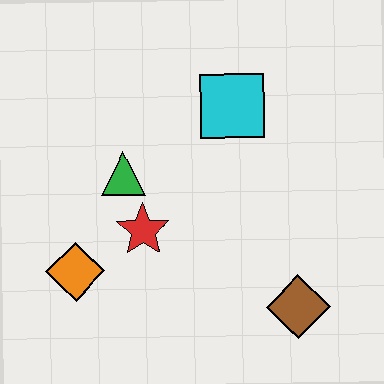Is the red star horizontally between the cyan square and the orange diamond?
Yes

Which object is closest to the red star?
The green triangle is closest to the red star.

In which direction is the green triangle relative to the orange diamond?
The green triangle is above the orange diamond.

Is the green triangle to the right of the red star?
No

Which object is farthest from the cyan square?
The orange diamond is farthest from the cyan square.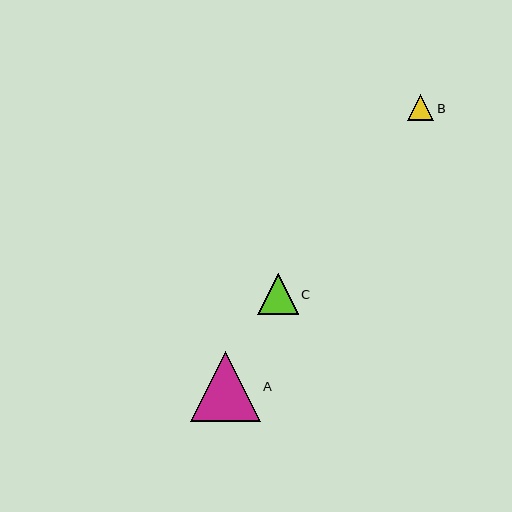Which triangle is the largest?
Triangle A is the largest with a size of approximately 70 pixels.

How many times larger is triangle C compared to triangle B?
Triangle C is approximately 1.5 times the size of triangle B.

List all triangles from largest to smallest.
From largest to smallest: A, C, B.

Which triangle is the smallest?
Triangle B is the smallest with a size of approximately 26 pixels.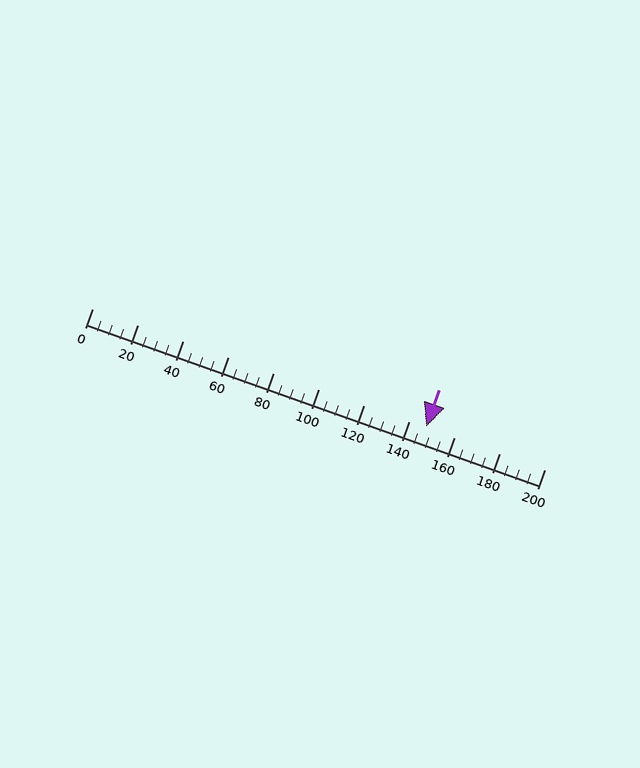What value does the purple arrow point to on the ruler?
The purple arrow points to approximately 148.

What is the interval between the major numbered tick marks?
The major tick marks are spaced 20 units apart.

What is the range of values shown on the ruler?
The ruler shows values from 0 to 200.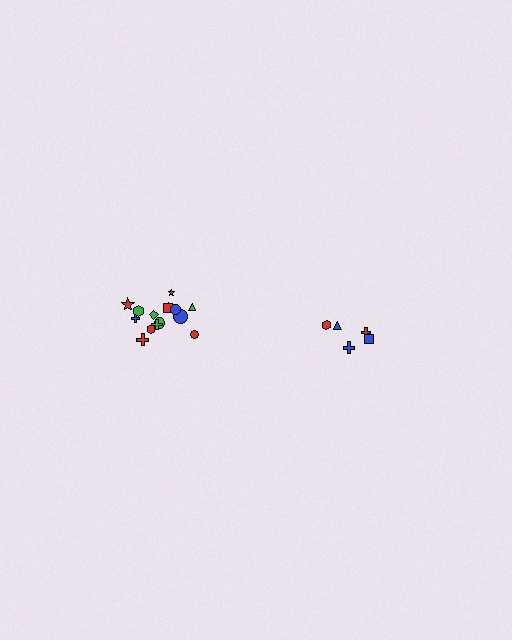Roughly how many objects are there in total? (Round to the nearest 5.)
Roughly 20 objects in total.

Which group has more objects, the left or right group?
The left group.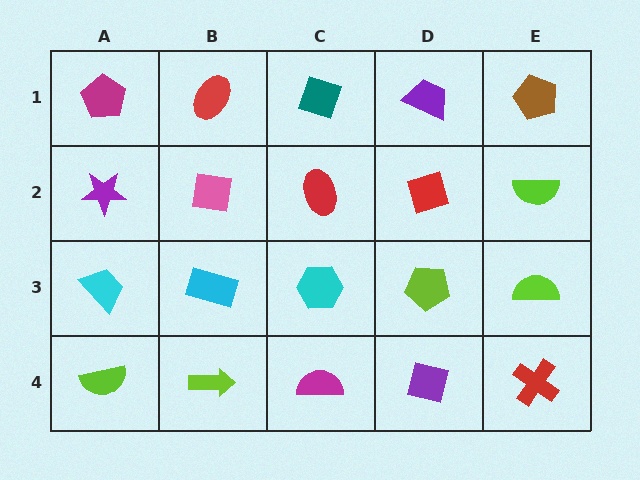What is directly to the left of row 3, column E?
A lime pentagon.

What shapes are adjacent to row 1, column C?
A red ellipse (row 2, column C), a red ellipse (row 1, column B), a purple trapezoid (row 1, column D).